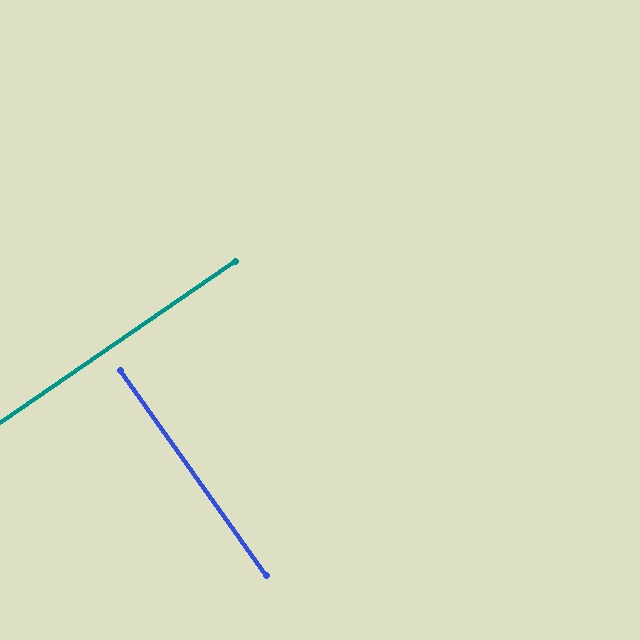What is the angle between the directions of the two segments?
Approximately 89 degrees.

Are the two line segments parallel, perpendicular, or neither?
Perpendicular — they meet at approximately 89°.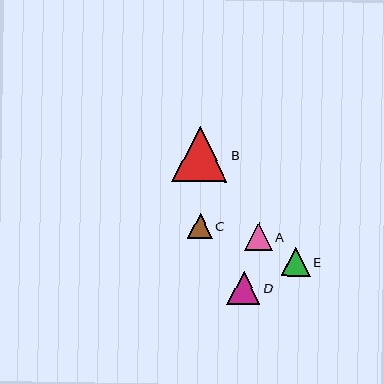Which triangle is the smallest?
Triangle C is the smallest with a size of approximately 24 pixels.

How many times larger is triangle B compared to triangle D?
Triangle B is approximately 1.7 times the size of triangle D.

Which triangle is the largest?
Triangle B is the largest with a size of approximately 55 pixels.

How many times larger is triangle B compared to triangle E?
Triangle B is approximately 1.9 times the size of triangle E.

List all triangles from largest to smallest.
From largest to smallest: B, D, E, A, C.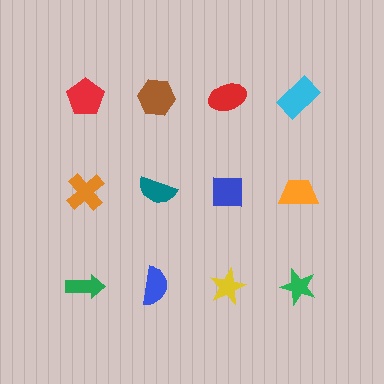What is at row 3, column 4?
A green star.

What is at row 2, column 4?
An orange trapezoid.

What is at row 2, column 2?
A teal semicircle.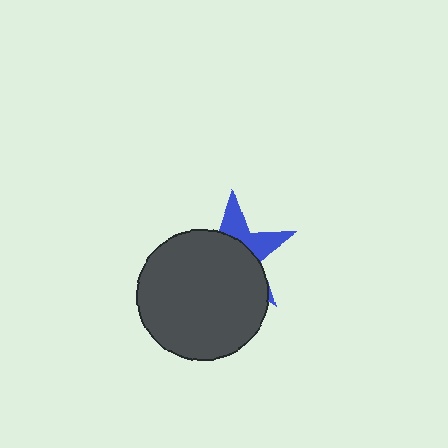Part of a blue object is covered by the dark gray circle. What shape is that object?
It is a star.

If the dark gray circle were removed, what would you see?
You would see the complete blue star.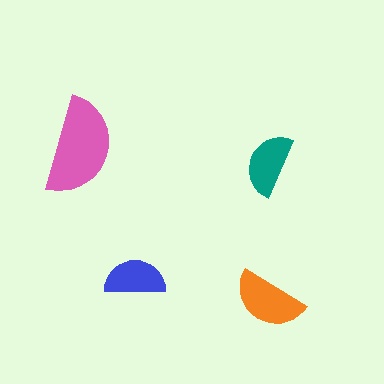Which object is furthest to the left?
The pink semicircle is leftmost.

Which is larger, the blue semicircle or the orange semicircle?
The orange one.